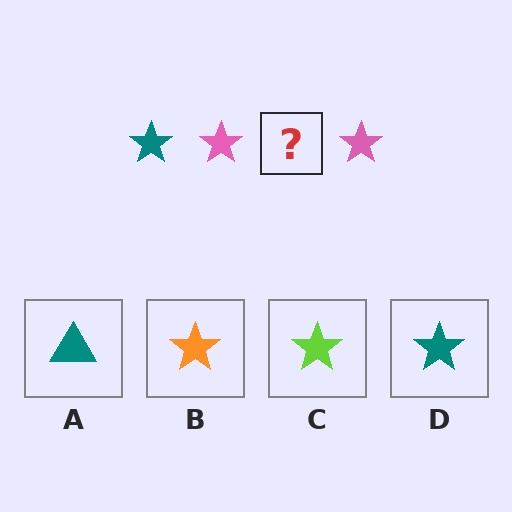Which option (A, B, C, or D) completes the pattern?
D.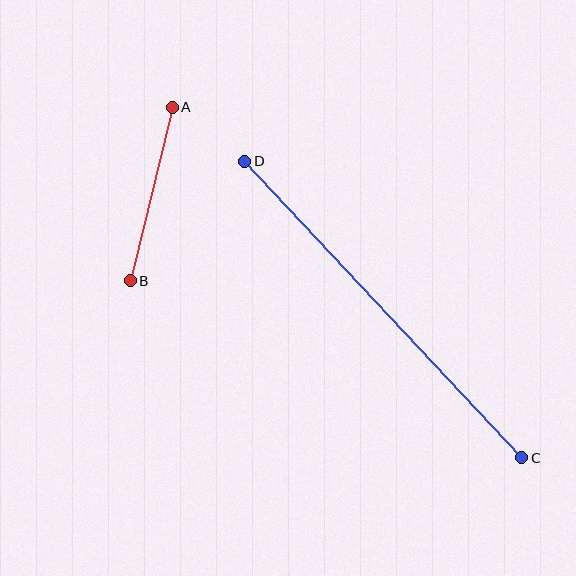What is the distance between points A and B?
The distance is approximately 179 pixels.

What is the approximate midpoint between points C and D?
The midpoint is at approximately (383, 309) pixels.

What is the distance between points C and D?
The distance is approximately 405 pixels.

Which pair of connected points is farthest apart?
Points C and D are farthest apart.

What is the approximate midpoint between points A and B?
The midpoint is at approximately (151, 194) pixels.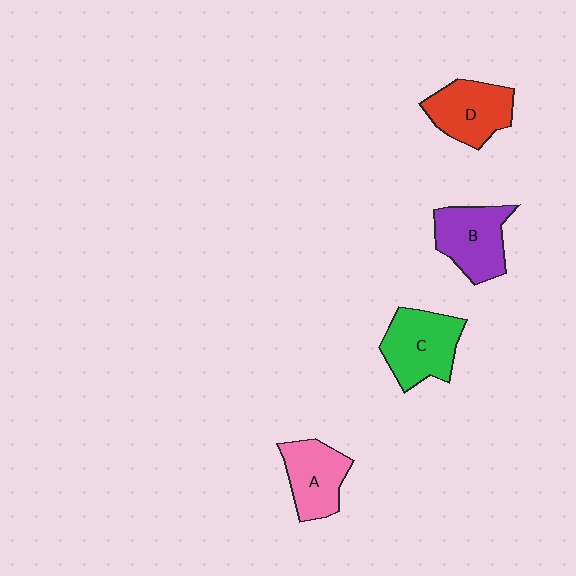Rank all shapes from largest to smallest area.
From largest to smallest: C (green), B (purple), D (red), A (pink).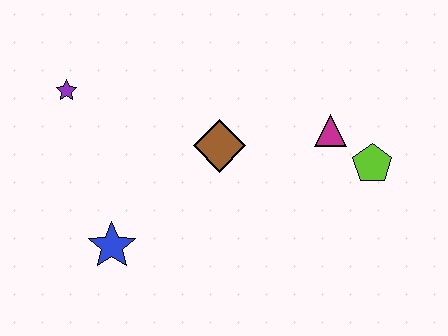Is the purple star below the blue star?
No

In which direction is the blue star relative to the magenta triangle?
The blue star is to the left of the magenta triangle.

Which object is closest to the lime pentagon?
The magenta triangle is closest to the lime pentagon.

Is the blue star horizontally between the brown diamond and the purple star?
Yes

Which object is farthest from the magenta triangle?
The purple star is farthest from the magenta triangle.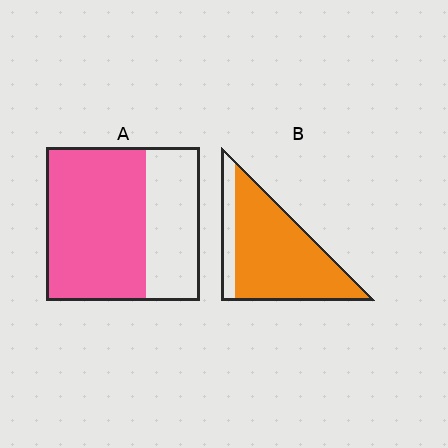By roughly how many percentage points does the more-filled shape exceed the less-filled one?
By roughly 20 percentage points (B over A).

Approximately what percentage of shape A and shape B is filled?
A is approximately 65% and B is approximately 85%.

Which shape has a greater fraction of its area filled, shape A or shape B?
Shape B.